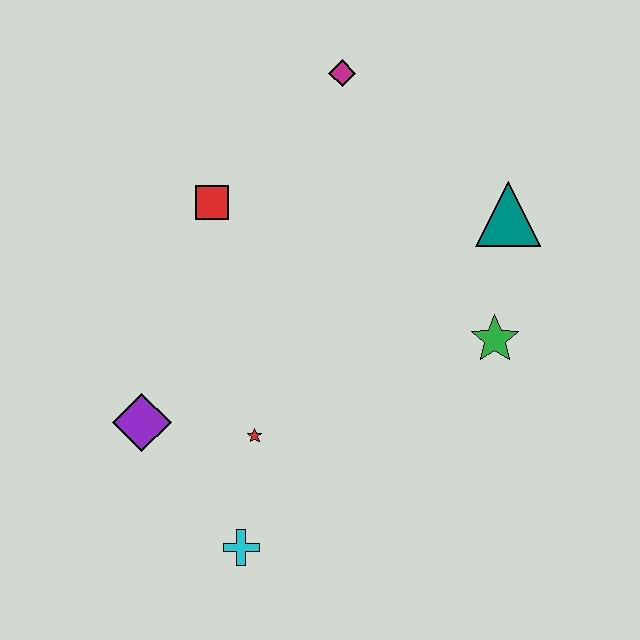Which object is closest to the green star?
The teal triangle is closest to the green star.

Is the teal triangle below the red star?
No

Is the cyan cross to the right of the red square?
Yes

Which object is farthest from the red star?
The magenta diamond is farthest from the red star.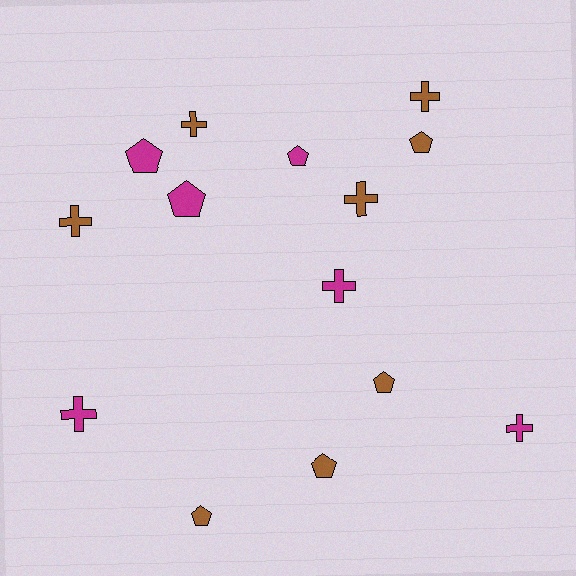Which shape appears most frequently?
Pentagon, with 7 objects.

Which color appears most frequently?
Brown, with 8 objects.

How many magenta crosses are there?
There are 3 magenta crosses.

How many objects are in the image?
There are 14 objects.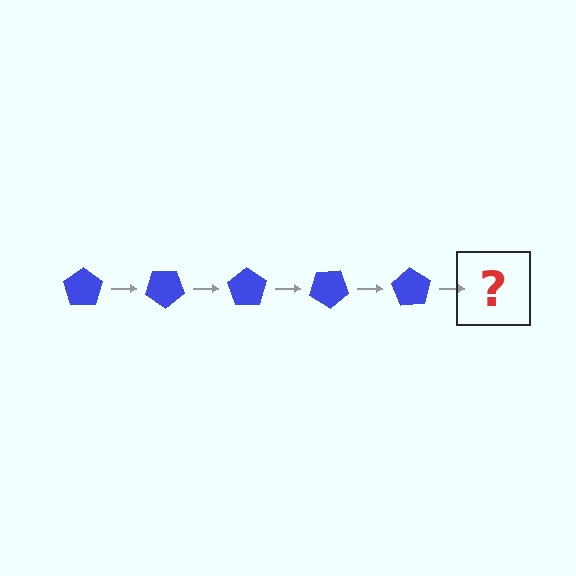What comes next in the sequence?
The next element should be a blue pentagon rotated 175 degrees.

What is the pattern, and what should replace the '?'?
The pattern is that the pentagon rotates 35 degrees each step. The '?' should be a blue pentagon rotated 175 degrees.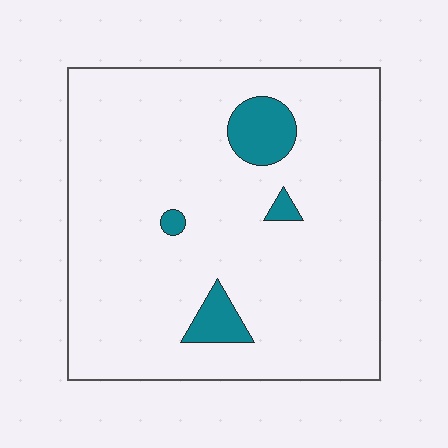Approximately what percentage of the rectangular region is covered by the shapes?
Approximately 10%.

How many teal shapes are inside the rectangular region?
4.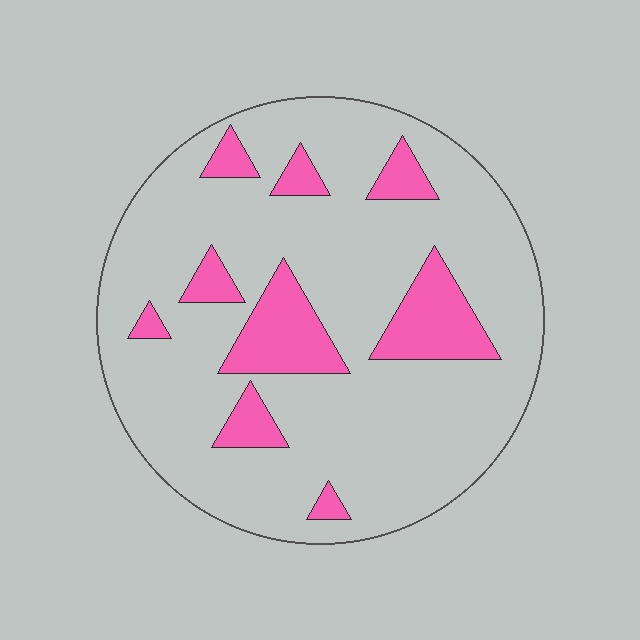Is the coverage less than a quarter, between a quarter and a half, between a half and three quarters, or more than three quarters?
Less than a quarter.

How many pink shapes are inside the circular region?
9.